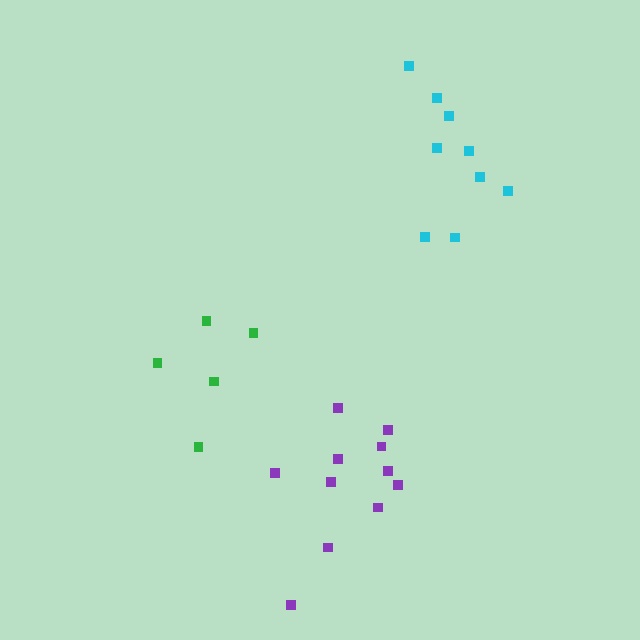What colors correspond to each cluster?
The clusters are colored: cyan, purple, green.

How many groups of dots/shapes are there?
There are 3 groups.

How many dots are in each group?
Group 1: 9 dots, Group 2: 11 dots, Group 3: 5 dots (25 total).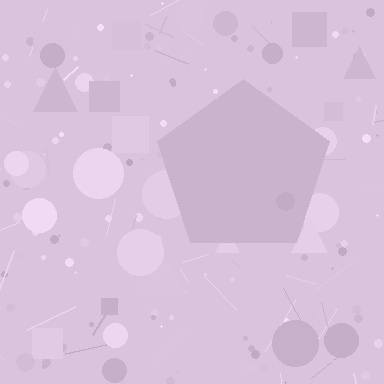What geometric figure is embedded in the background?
A pentagon is embedded in the background.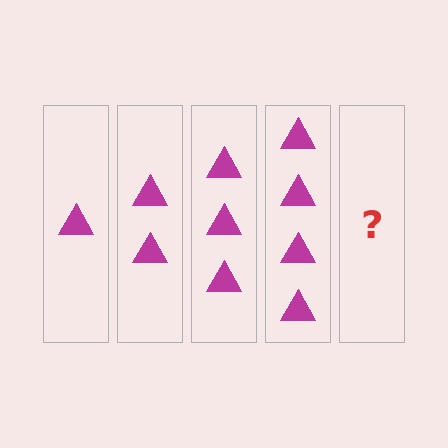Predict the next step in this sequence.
The next step is 5 triangles.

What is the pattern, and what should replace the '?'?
The pattern is that each step adds one more triangle. The '?' should be 5 triangles.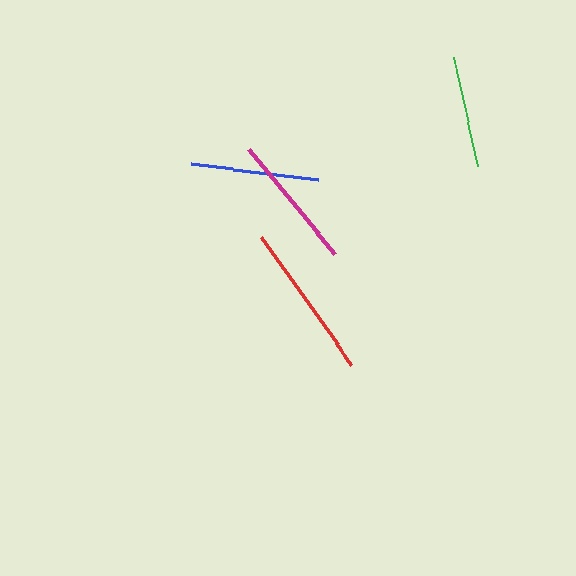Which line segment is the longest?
The red line is the longest at approximately 156 pixels.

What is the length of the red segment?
The red segment is approximately 156 pixels long.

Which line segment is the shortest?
The green line is the shortest at approximately 111 pixels.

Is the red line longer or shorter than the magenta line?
The red line is longer than the magenta line.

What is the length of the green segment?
The green segment is approximately 111 pixels long.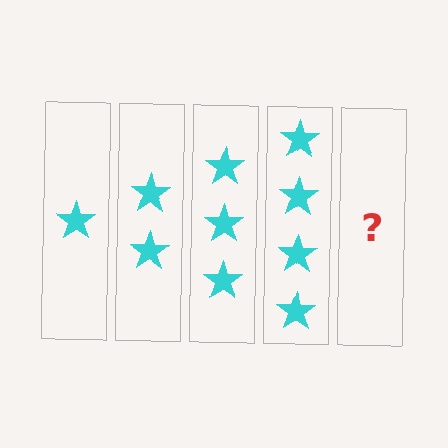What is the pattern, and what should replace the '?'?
The pattern is that each step adds one more star. The '?' should be 5 stars.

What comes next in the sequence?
The next element should be 5 stars.